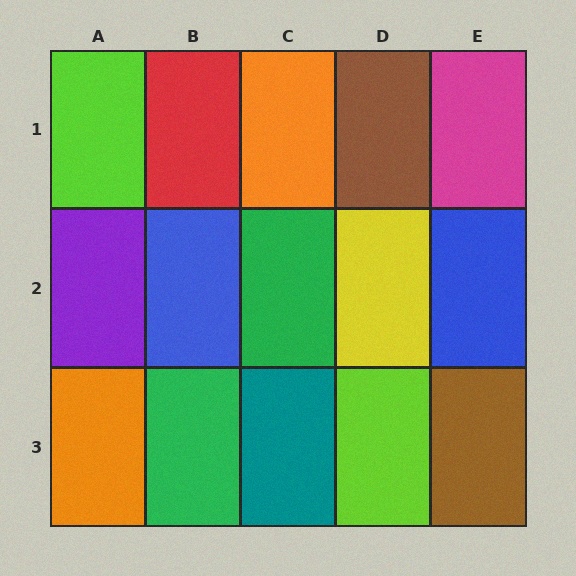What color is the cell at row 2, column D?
Yellow.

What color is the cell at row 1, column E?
Magenta.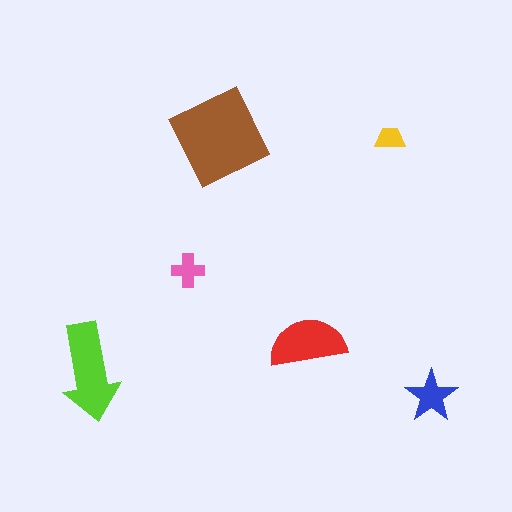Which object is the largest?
The brown diamond.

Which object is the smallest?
The yellow trapezoid.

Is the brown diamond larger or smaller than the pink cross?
Larger.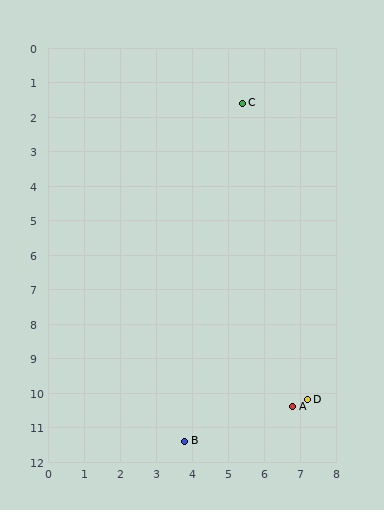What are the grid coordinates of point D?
Point D is at approximately (7.2, 10.2).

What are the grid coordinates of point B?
Point B is at approximately (3.8, 11.4).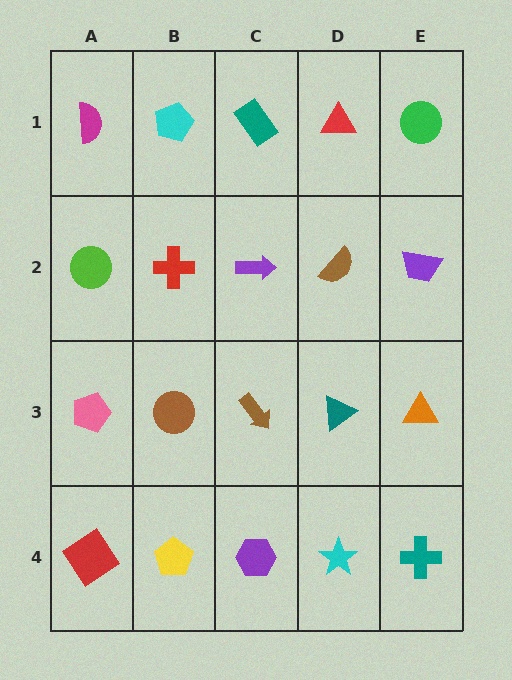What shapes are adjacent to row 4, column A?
A pink pentagon (row 3, column A), a yellow pentagon (row 4, column B).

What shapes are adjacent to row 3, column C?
A purple arrow (row 2, column C), a purple hexagon (row 4, column C), a brown circle (row 3, column B), a teal triangle (row 3, column D).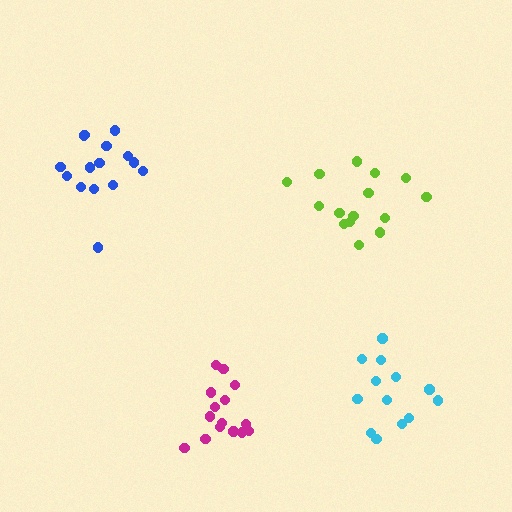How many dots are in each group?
Group 1: 15 dots, Group 2: 15 dots, Group 3: 13 dots, Group 4: 15 dots (58 total).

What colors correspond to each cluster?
The clusters are colored: blue, lime, cyan, magenta.